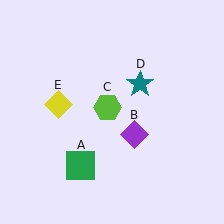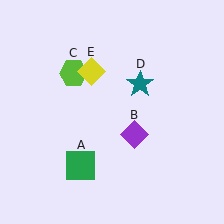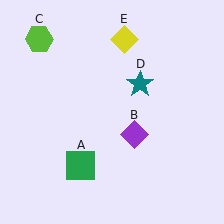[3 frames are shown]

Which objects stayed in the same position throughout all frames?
Green square (object A) and purple diamond (object B) and teal star (object D) remained stationary.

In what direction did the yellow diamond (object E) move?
The yellow diamond (object E) moved up and to the right.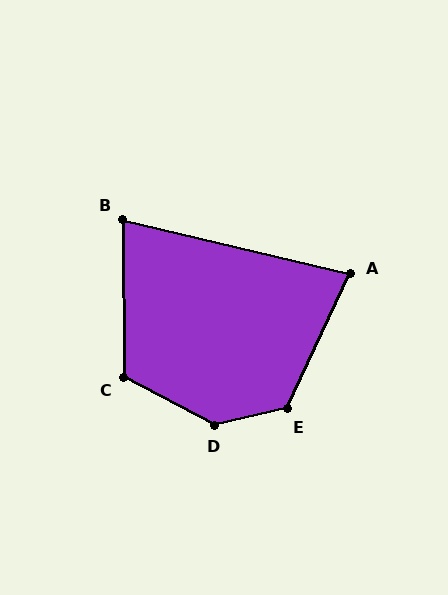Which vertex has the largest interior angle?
D, at approximately 139 degrees.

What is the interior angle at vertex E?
Approximately 127 degrees (obtuse).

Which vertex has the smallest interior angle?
B, at approximately 76 degrees.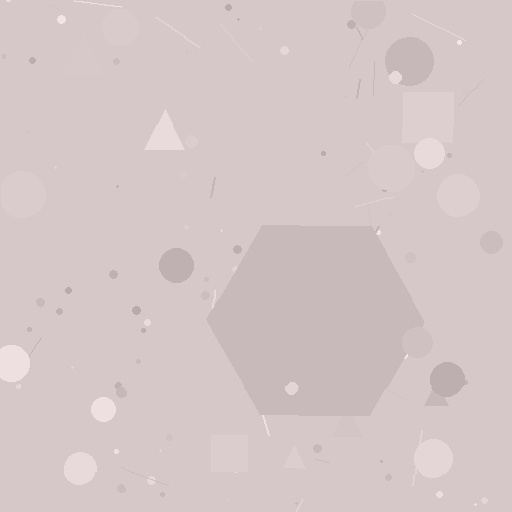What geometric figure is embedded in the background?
A hexagon is embedded in the background.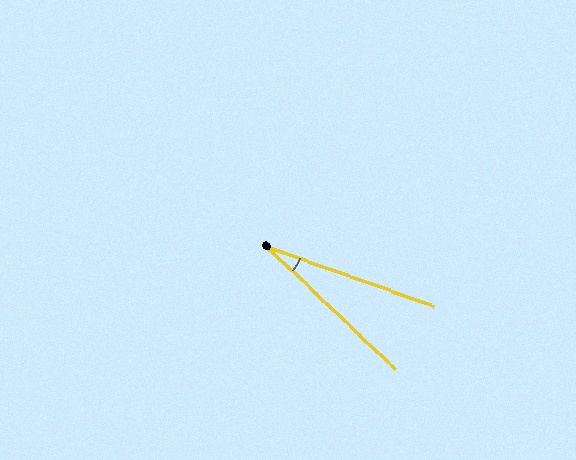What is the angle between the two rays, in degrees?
Approximately 24 degrees.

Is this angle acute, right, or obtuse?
It is acute.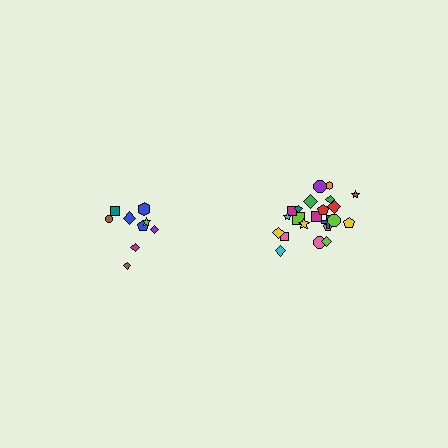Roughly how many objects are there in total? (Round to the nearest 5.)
Roughly 30 objects in total.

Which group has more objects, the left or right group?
The right group.